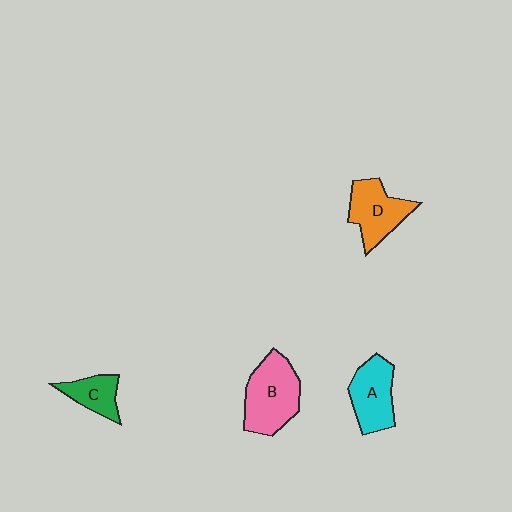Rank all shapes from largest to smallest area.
From largest to smallest: B (pink), D (orange), A (cyan), C (green).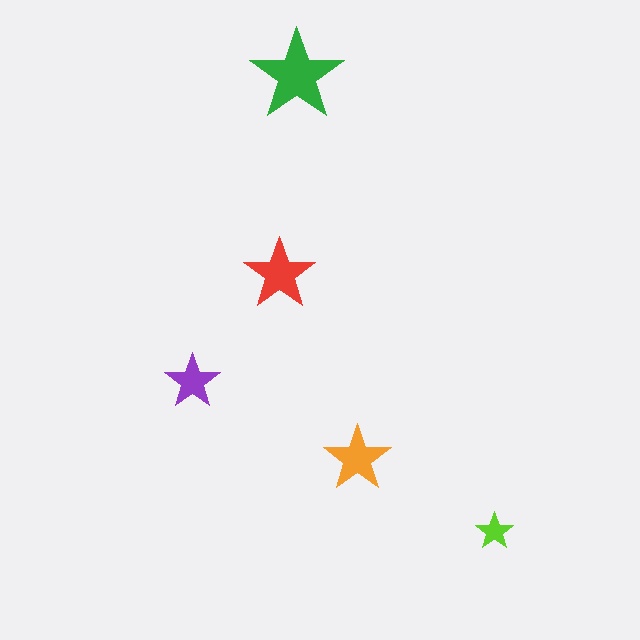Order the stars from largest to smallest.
the green one, the red one, the orange one, the purple one, the lime one.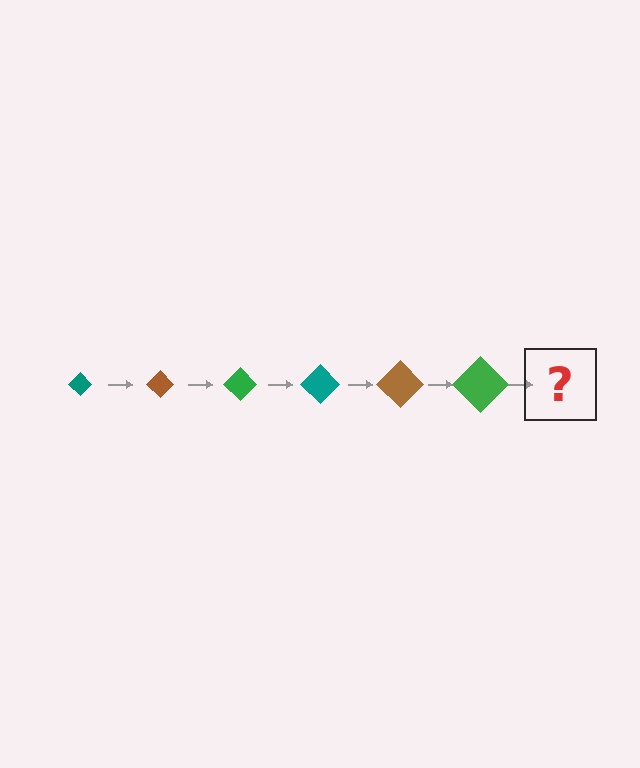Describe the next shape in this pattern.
It should be a teal diamond, larger than the previous one.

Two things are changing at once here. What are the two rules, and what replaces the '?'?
The two rules are that the diamond grows larger each step and the color cycles through teal, brown, and green. The '?' should be a teal diamond, larger than the previous one.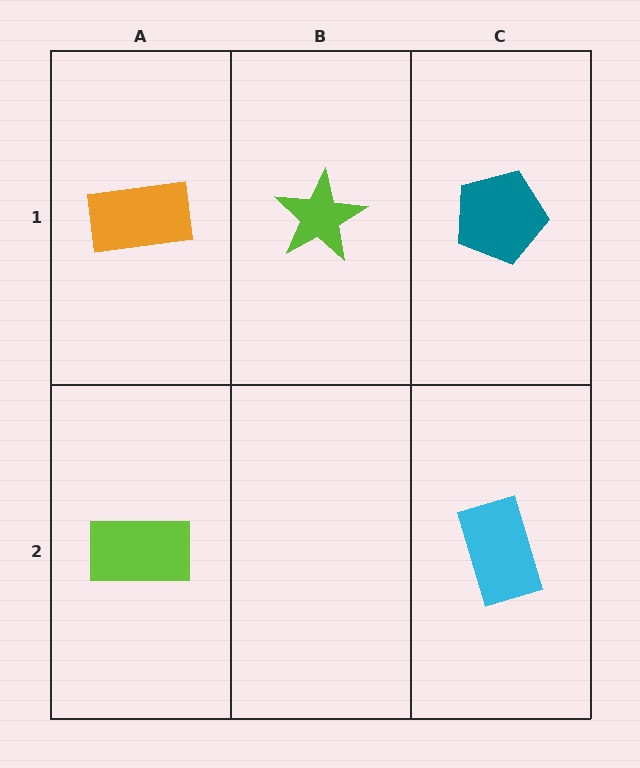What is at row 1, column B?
A lime star.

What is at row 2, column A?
A lime rectangle.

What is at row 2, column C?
A cyan rectangle.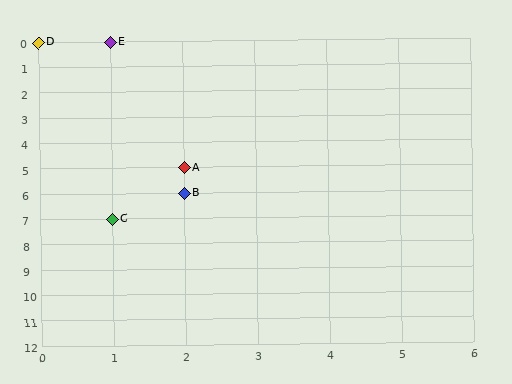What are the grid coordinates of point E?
Point E is at grid coordinates (1, 0).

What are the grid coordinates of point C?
Point C is at grid coordinates (1, 7).